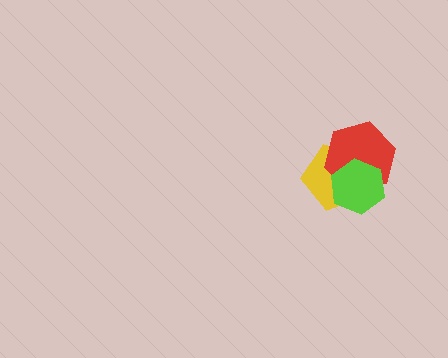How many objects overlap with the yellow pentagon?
2 objects overlap with the yellow pentagon.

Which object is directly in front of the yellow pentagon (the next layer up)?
The red hexagon is directly in front of the yellow pentagon.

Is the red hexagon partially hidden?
Yes, it is partially covered by another shape.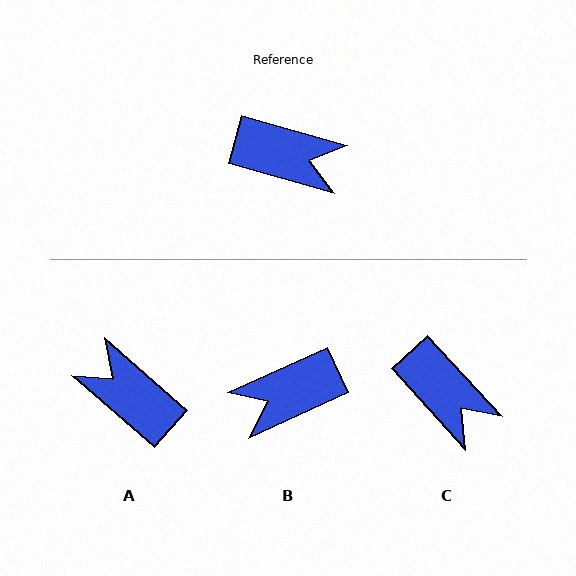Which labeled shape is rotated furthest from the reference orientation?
A, about 155 degrees away.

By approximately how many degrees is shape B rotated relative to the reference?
Approximately 140 degrees clockwise.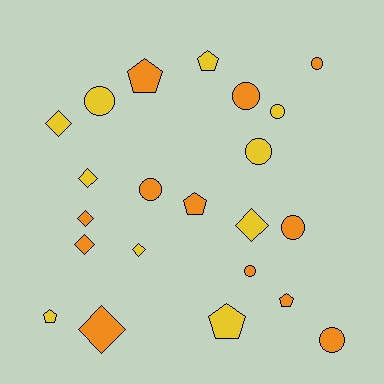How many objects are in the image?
There are 22 objects.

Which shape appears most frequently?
Circle, with 9 objects.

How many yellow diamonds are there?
There are 4 yellow diamonds.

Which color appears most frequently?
Orange, with 12 objects.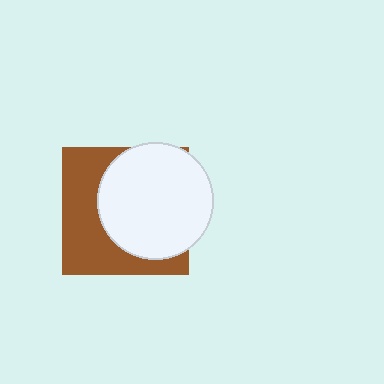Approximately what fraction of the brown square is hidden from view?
Roughly 55% of the brown square is hidden behind the white circle.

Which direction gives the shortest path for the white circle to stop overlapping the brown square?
Moving right gives the shortest separation.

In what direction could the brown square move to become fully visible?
The brown square could move left. That would shift it out from behind the white circle entirely.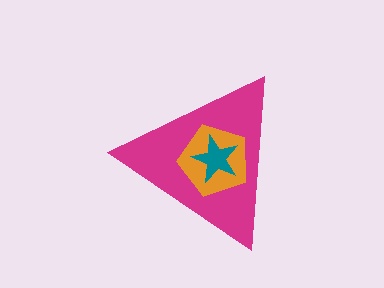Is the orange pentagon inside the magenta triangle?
Yes.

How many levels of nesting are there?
3.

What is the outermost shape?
The magenta triangle.